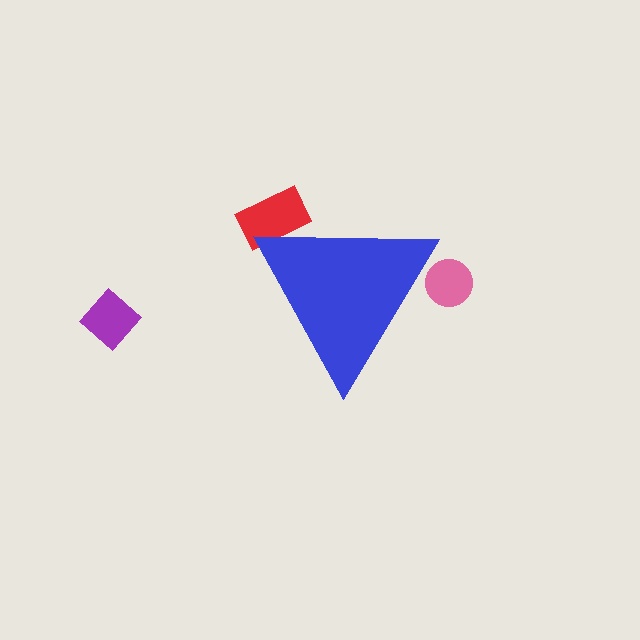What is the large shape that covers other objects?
A blue triangle.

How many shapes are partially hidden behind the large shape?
2 shapes are partially hidden.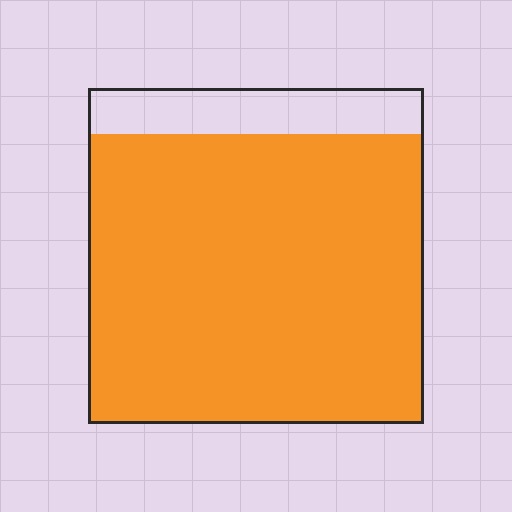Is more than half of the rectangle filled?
Yes.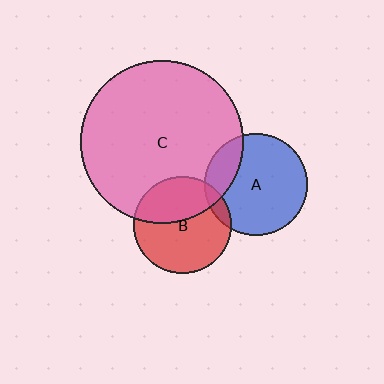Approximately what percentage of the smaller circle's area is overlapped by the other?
Approximately 20%.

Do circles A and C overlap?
Yes.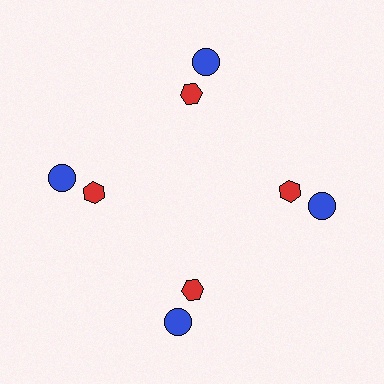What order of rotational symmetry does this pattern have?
This pattern has 4-fold rotational symmetry.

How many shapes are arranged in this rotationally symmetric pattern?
There are 8 shapes, arranged in 4 groups of 2.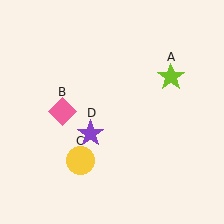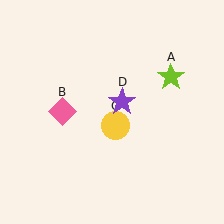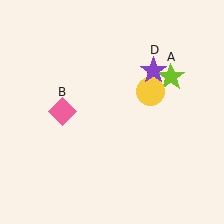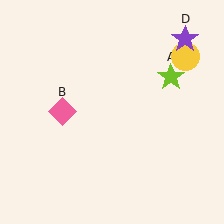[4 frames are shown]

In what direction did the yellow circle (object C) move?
The yellow circle (object C) moved up and to the right.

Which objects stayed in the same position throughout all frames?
Lime star (object A) and pink diamond (object B) remained stationary.